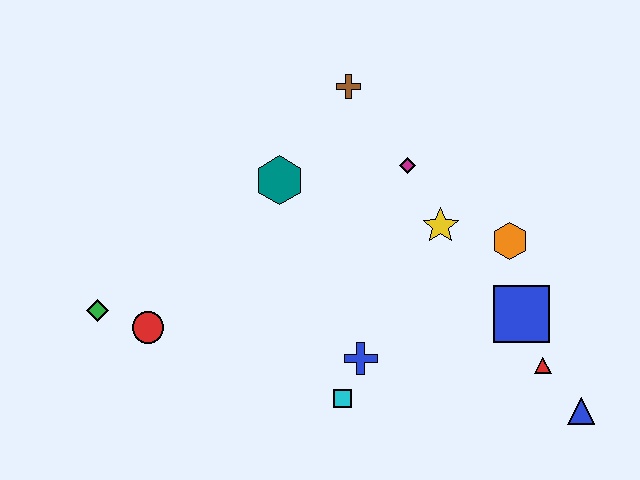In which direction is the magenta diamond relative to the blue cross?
The magenta diamond is above the blue cross.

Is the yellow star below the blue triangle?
No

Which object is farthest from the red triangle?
The green diamond is farthest from the red triangle.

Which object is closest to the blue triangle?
The red triangle is closest to the blue triangle.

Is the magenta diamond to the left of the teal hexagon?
No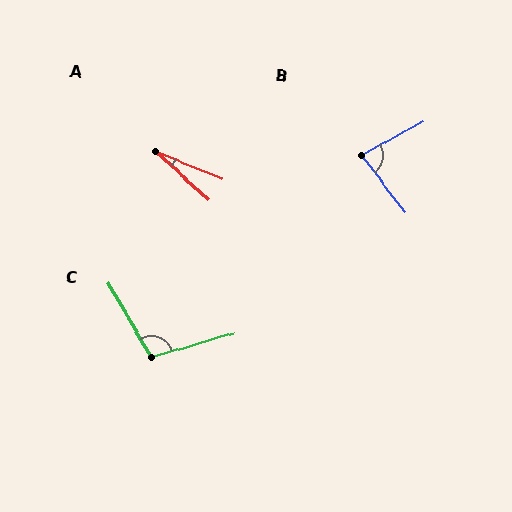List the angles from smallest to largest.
A (20°), B (82°), C (104°).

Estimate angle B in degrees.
Approximately 82 degrees.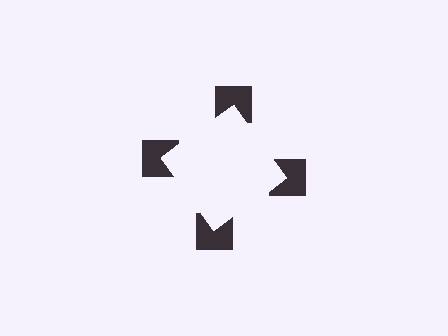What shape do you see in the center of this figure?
An illusory square — its edges are inferred from the aligned wedge cuts in the notched squares, not physically drawn.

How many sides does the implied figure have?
4 sides.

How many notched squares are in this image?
There are 4 — one at each vertex of the illusory square.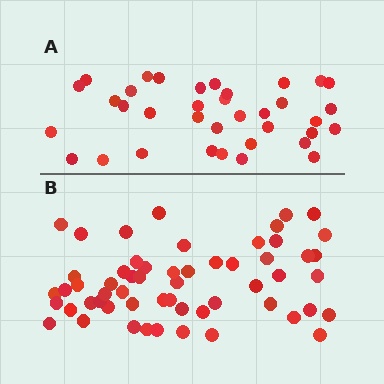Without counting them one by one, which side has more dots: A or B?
Region B (the bottom region) has more dots.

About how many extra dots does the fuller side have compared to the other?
Region B has approximately 20 more dots than region A.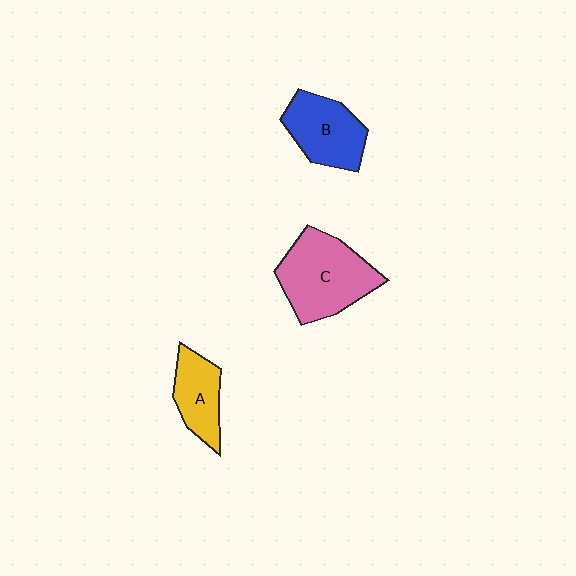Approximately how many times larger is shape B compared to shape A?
Approximately 1.3 times.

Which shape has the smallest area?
Shape A (yellow).